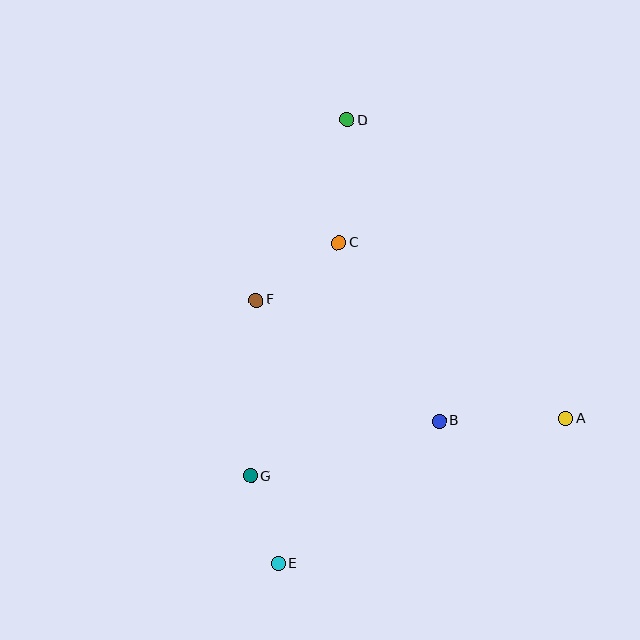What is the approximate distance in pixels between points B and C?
The distance between B and C is approximately 204 pixels.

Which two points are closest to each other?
Points E and G are closest to each other.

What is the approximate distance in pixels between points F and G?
The distance between F and G is approximately 176 pixels.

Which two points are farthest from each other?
Points D and E are farthest from each other.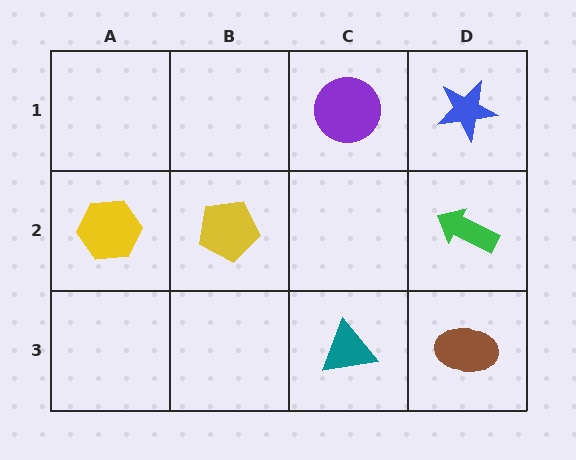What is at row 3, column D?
A brown ellipse.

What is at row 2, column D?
A green arrow.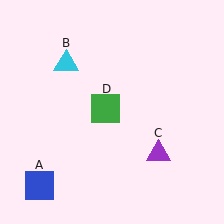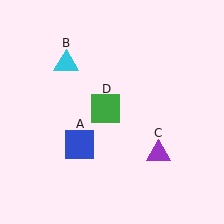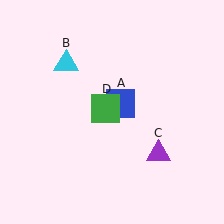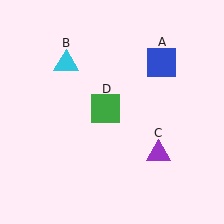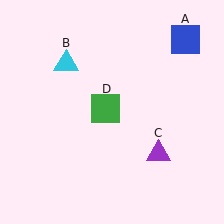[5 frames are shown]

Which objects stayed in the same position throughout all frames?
Cyan triangle (object B) and purple triangle (object C) and green square (object D) remained stationary.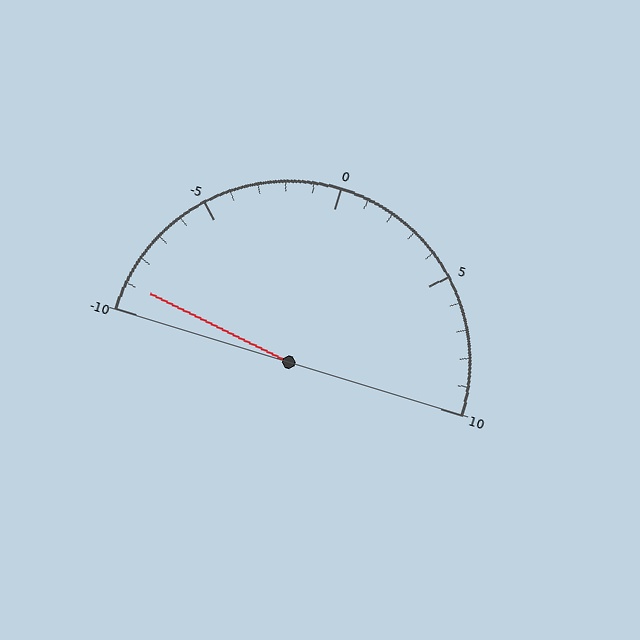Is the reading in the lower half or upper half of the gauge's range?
The reading is in the lower half of the range (-10 to 10).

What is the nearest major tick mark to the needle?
The nearest major tick mark is -10.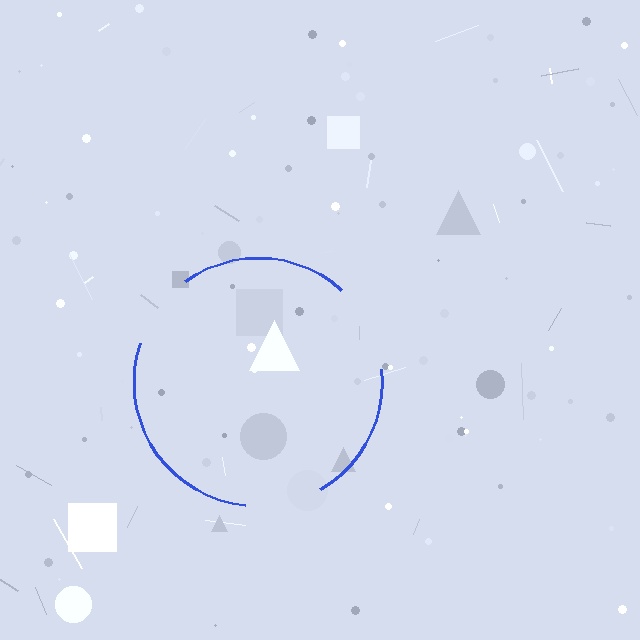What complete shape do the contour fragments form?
The contour fragments form a circle.